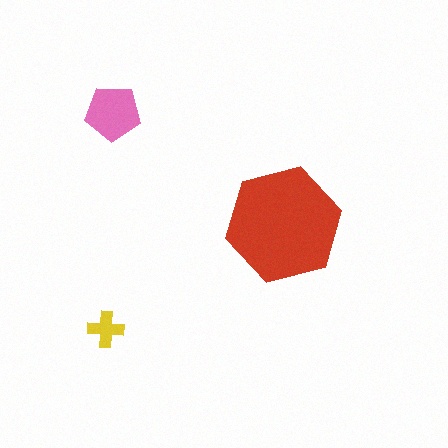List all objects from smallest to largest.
The yellow cross, the pink pentagon, the red hexagon.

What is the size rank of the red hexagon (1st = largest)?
1st.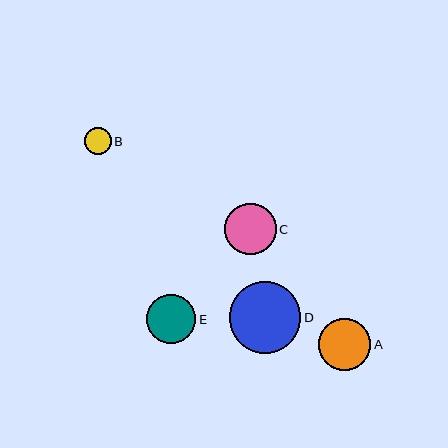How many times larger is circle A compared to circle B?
Circle A is approximately 1.9 times the size of circle B.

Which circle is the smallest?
Circle B is the smallest with a size of approximately 27 pixels.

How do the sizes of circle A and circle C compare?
Circle A and circle C are approximately the same size.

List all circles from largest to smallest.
From largest to smallest: D, A, C, E, B.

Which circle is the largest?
Circle D is the largest with a size of approximately 72 pixels.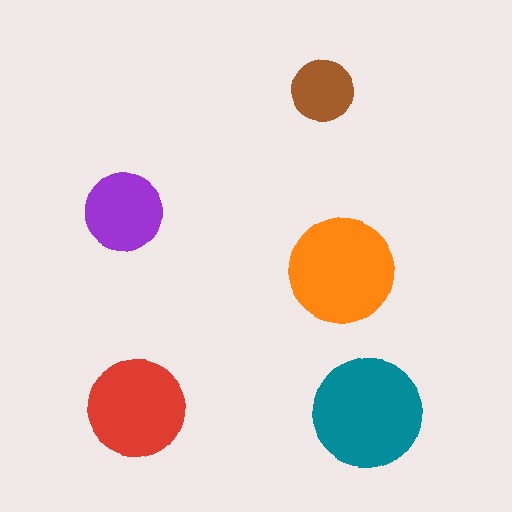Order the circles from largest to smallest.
the teal one, the orange one, the red one, the purple one, the brown one.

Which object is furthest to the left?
The purple circle is leftmost.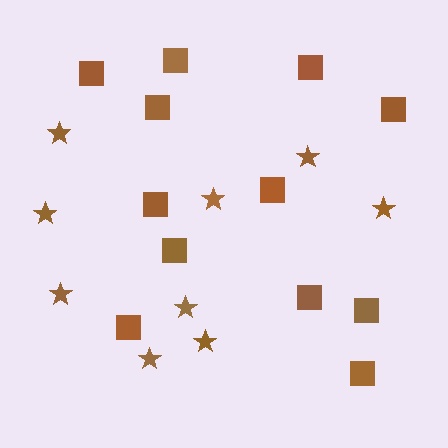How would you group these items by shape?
There are 2 groups: one group of stars (9) and one group of squares (12).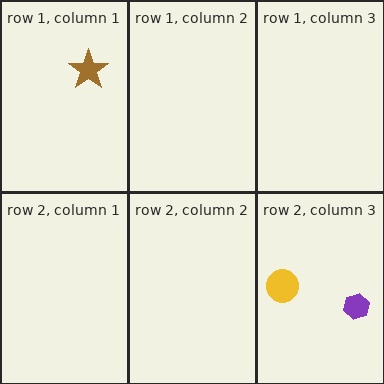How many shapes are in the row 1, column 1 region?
1.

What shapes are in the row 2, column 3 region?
The purple hexagon, the yellow circle.